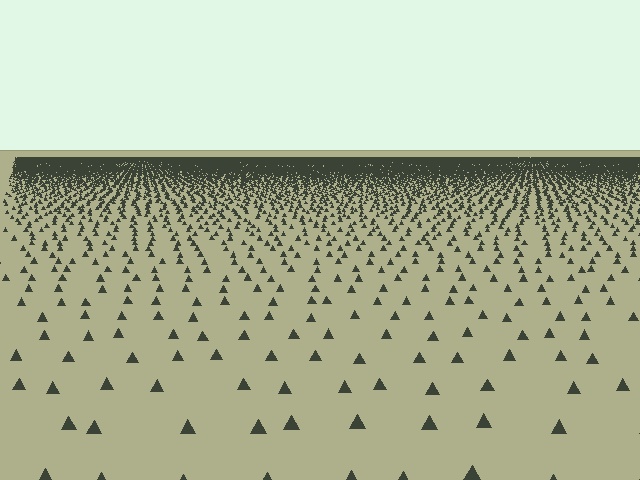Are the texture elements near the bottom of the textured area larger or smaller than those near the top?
Larger. Near the bottom, elements are closer to the viewer and appear at a bigger on-screen size.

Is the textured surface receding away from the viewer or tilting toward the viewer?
The surface is receding away from the viewer. Texture elements get smaller and denser toward the top.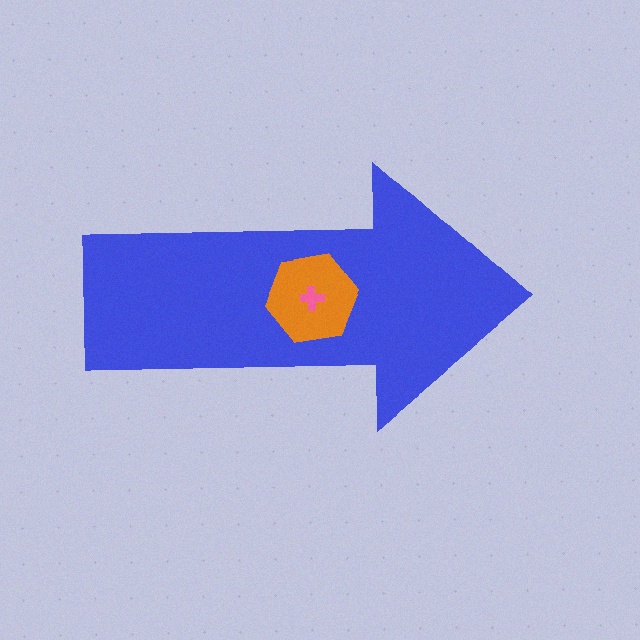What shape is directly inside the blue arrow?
The orange hexagon.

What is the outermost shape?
The blue arrow.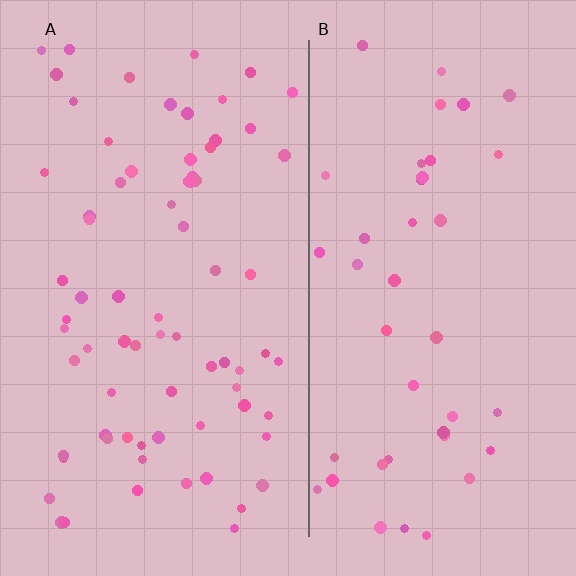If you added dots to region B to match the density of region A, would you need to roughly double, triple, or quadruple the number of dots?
Approximately double.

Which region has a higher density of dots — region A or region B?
A (the left).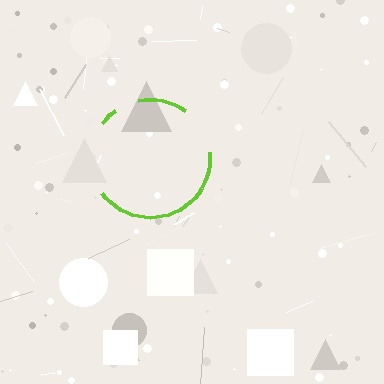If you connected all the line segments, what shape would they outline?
They would outline a circle.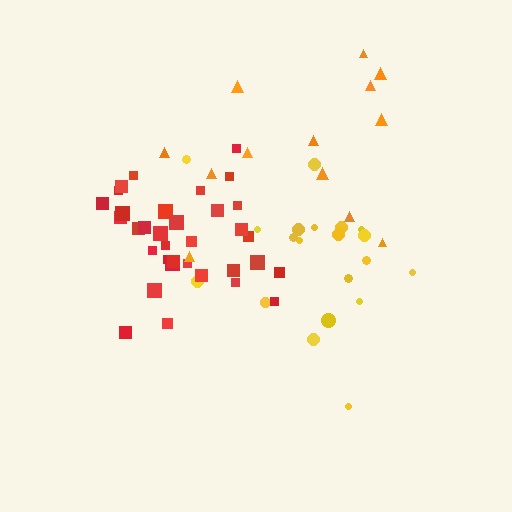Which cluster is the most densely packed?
Red.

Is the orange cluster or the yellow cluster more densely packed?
Yellow.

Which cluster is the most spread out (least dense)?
Orange.